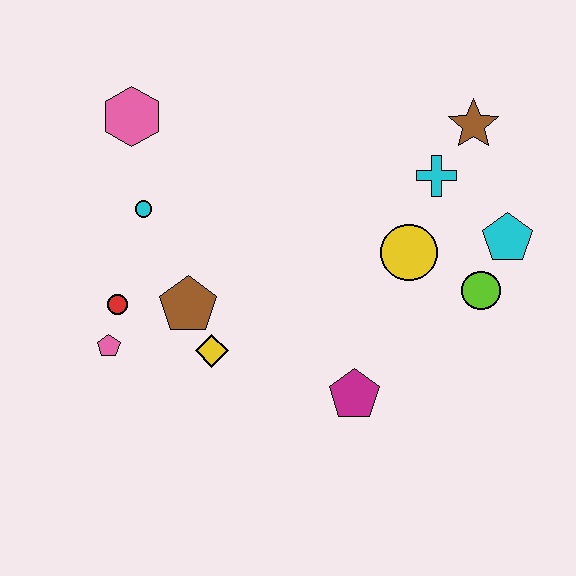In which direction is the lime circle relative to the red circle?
The lime circle is to the right of the red circle.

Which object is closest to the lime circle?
The cyan pentagon is closest to the lime circle.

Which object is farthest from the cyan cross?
The pink pentagon is farthest from the cyan cross.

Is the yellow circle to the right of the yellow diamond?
Yes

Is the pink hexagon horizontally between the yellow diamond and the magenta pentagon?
No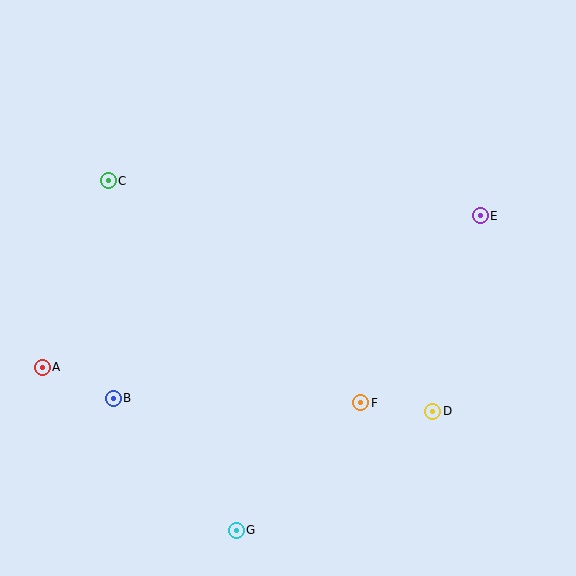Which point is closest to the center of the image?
Point F at (361, 403) is closest to the center.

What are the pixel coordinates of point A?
Point A is at (42, 367).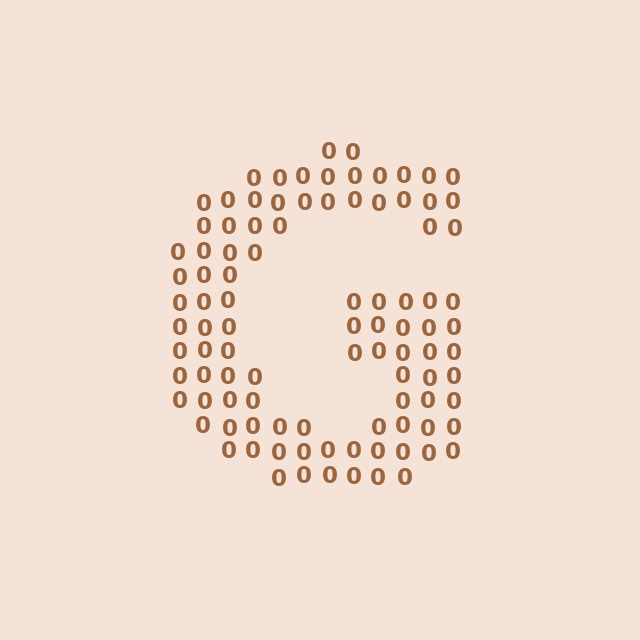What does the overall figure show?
The overall figure shows the letter G.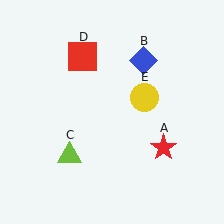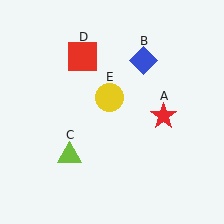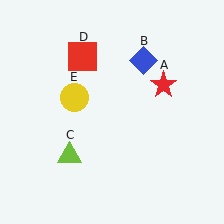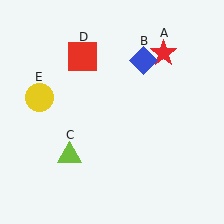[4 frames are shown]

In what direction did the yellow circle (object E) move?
The yellow circle (object E) moved left.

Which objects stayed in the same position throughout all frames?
Blue diamond (object B) and lime triangle (object C) and red square (object D) remained stationary.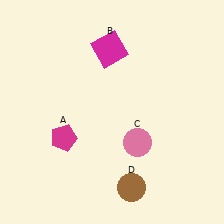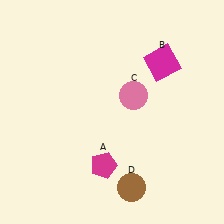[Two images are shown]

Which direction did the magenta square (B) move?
The magenta square (B) moved right.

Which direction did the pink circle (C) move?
The pink circle (C) moved up.